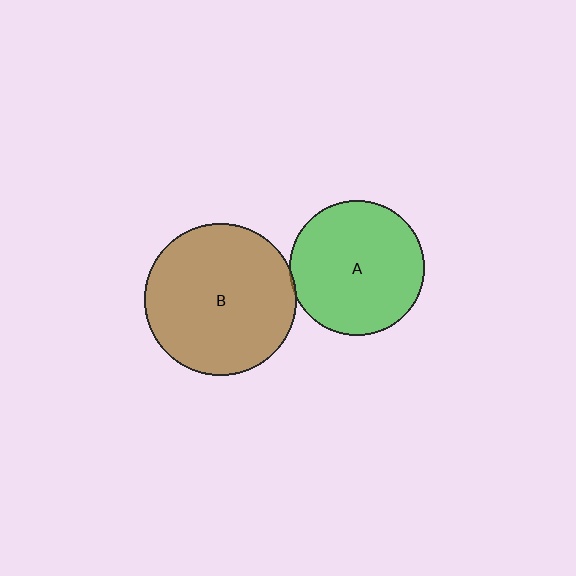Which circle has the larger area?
Circle B (brown).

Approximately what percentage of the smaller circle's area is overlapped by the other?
Approximately 5%.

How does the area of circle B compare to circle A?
Approximately 1.3 times.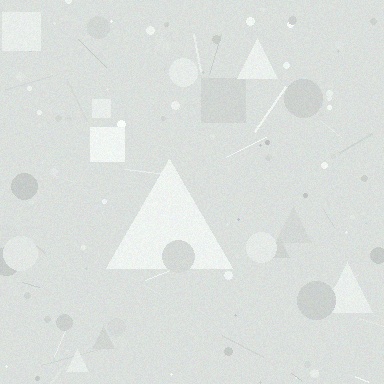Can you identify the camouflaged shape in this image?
The camouflaged shape is a triangle.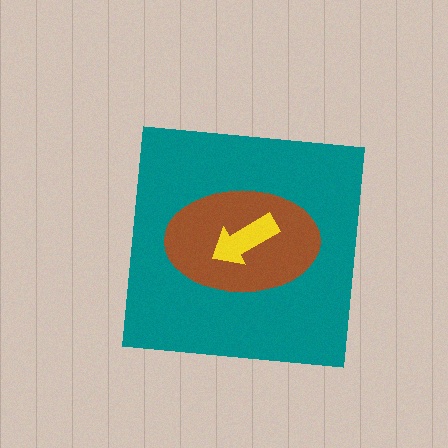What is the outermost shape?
The teal square.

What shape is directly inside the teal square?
The brown ellipse.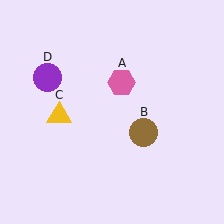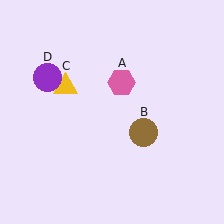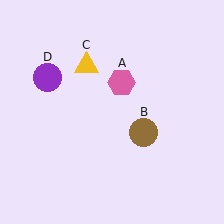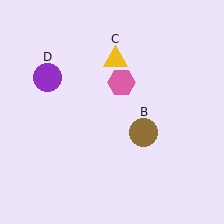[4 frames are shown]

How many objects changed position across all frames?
1 object changed position: yellow triangle (object C).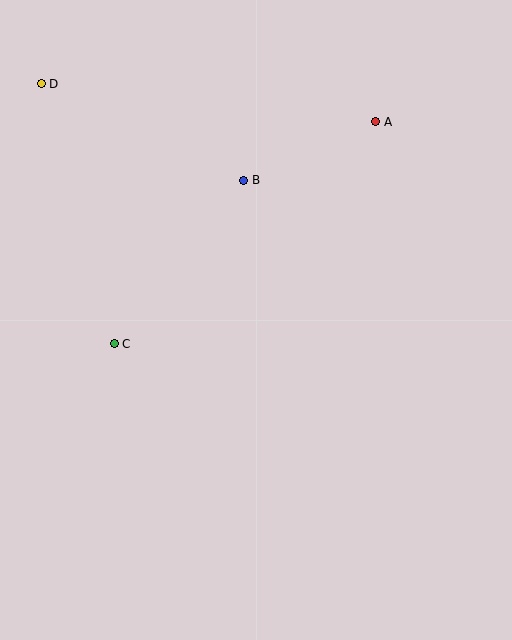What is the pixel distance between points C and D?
The distance between C and D is 270 pixels.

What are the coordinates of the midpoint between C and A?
The midpoint between C and A is at (245, 233).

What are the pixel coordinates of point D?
Point D is at (41, 84).